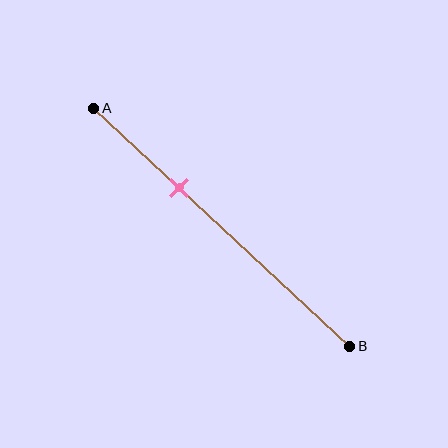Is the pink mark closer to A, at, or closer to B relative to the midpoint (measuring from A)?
The pink mark is closer to point A than the midpoint of segment AB.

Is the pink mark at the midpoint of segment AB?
No, the mark is at about 35% from A, not at the 50% midpoint.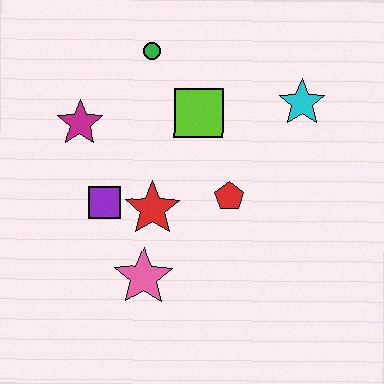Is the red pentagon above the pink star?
Yes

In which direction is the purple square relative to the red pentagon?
The purple square is to the left of the red pentagon.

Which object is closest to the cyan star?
The lime square is closest to the cyan star.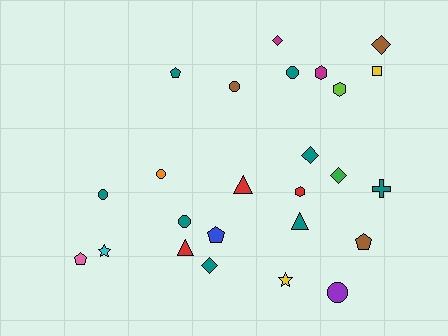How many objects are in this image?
There are 25 objects.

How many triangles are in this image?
There are 3 triangles.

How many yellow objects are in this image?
There are 2 yellow objects.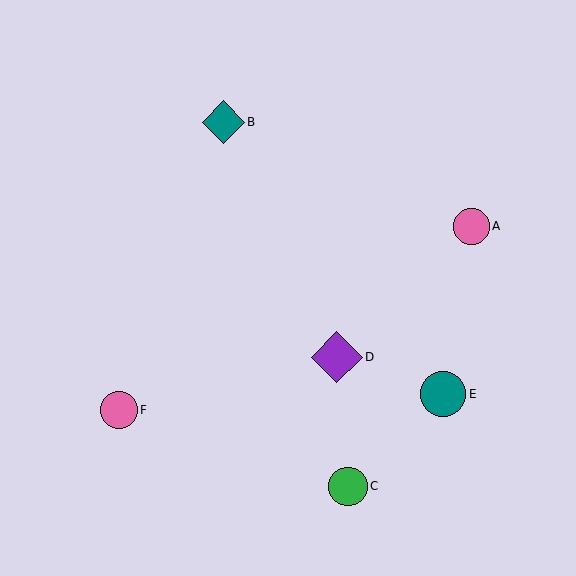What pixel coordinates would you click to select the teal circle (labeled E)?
Click at (443, 394) to select the teal circle E.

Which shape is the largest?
The purple diamond (labeled D) is the largest.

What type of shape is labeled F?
Shape F is a pink circle.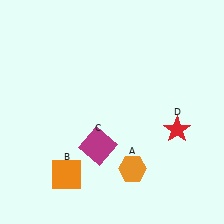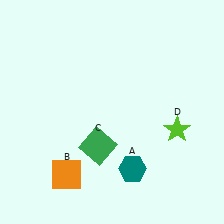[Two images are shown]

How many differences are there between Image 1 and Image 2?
There are 3 differences between the two images.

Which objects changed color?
A changed from orange to teal. C changed from magenta to green. D changed from red to lime.